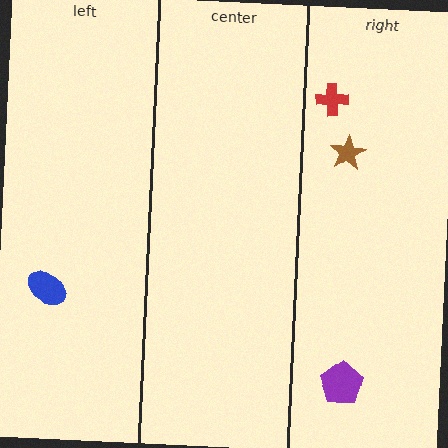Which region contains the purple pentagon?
The right region.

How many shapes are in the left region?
1.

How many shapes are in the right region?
3.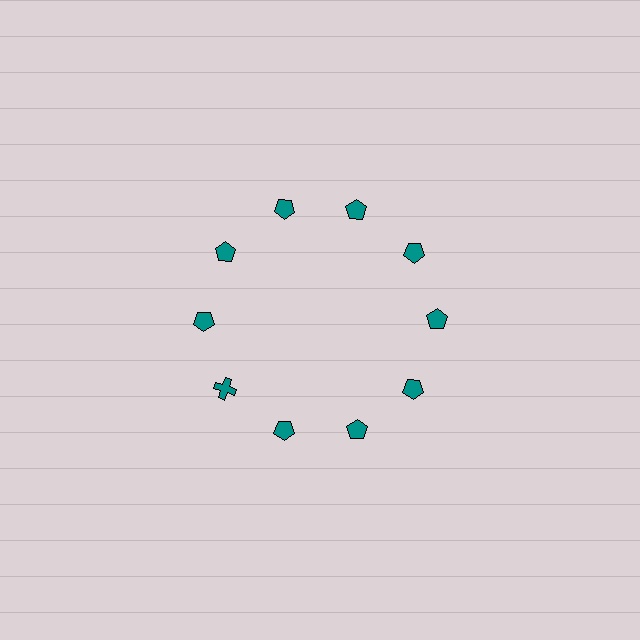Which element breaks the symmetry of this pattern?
The teal cross at roughly the 8 o'clock position breaks the symmetry. All other shapes are teal pentagons.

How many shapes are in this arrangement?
There are 10 shapes arranged in a ring pattern.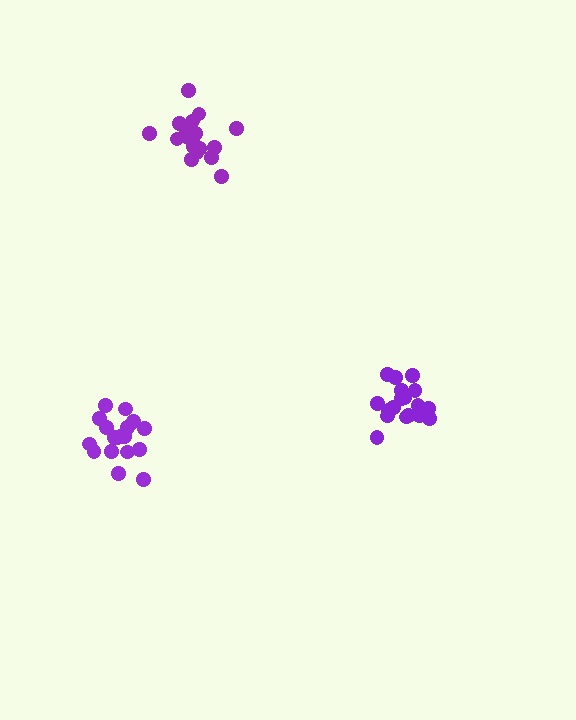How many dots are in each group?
Group 1: 18 dots, Group 2: 18 dots, Group 3: 19 dots (55 total).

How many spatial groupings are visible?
There are 3 spatial groupings.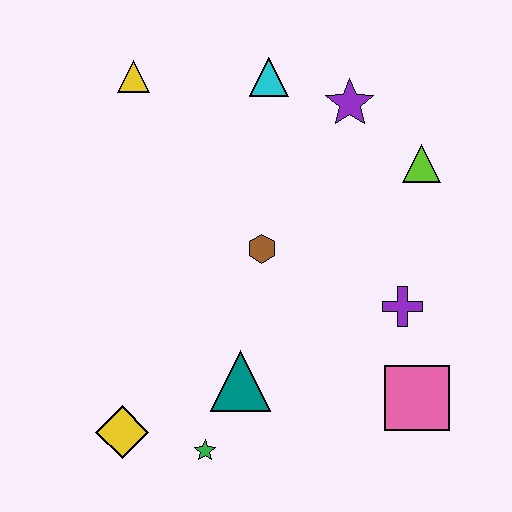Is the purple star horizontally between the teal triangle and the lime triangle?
Yes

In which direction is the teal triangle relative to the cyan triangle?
The teal triangle is below the cyan triangle.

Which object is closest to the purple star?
The cyan triangle is closest to the purple star.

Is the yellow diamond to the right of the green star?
No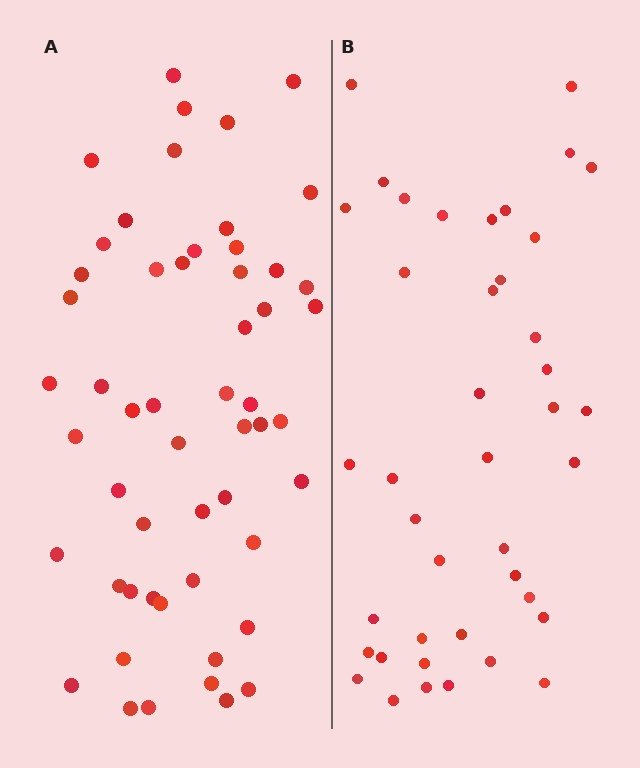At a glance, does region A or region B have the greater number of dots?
Region A (the left region) has more dots.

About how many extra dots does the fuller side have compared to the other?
Region A has approximately 15 more dots than region B.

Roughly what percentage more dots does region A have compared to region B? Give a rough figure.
About 30% more.